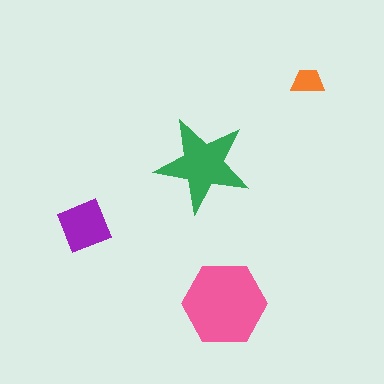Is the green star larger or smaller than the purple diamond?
Larger.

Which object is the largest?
The pink hexagon.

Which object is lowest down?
The pink hexagon is bottommost.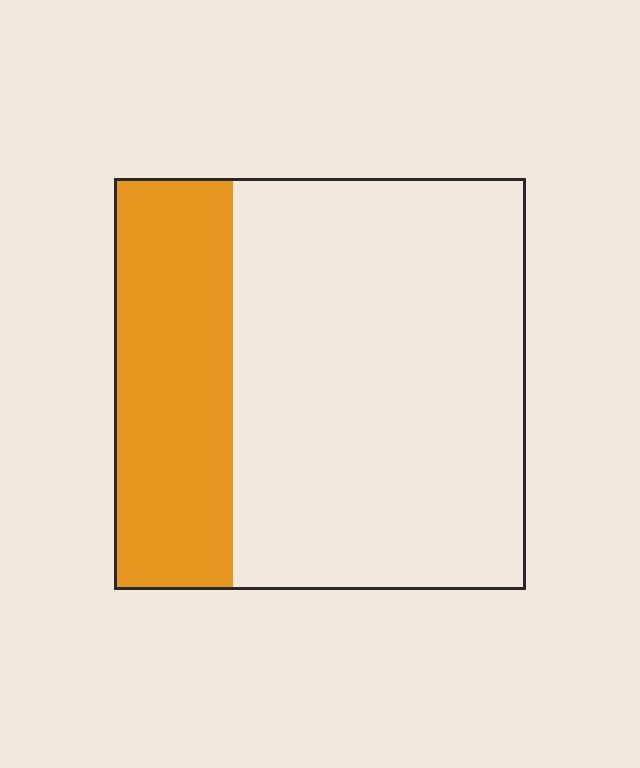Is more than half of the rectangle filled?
No.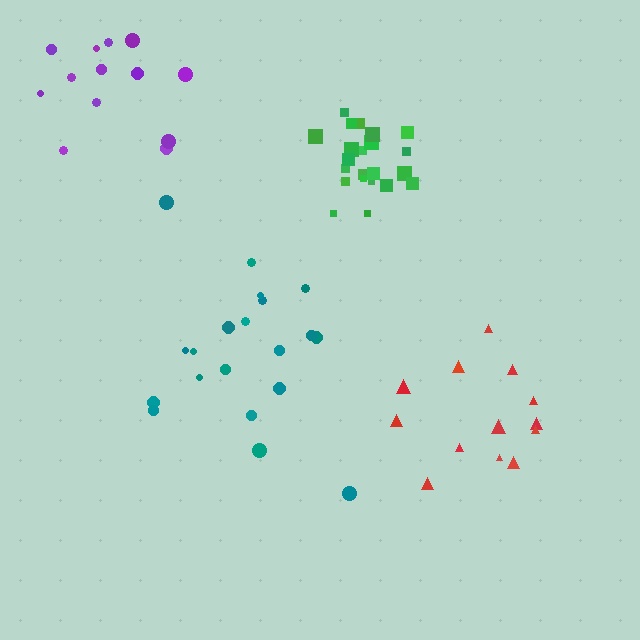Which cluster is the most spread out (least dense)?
Red.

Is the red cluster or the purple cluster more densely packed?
Purple.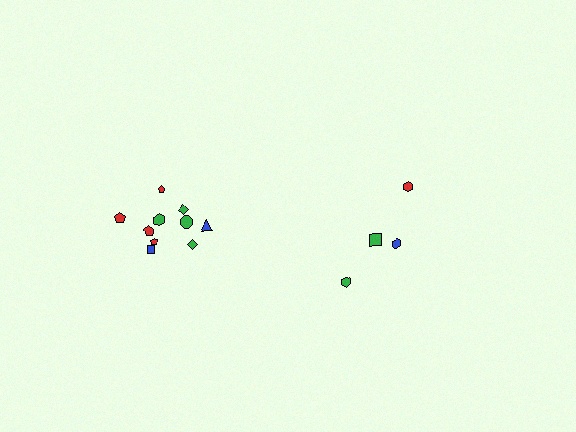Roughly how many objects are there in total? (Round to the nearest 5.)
Roughly 15 objects in total.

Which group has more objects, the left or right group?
The left group.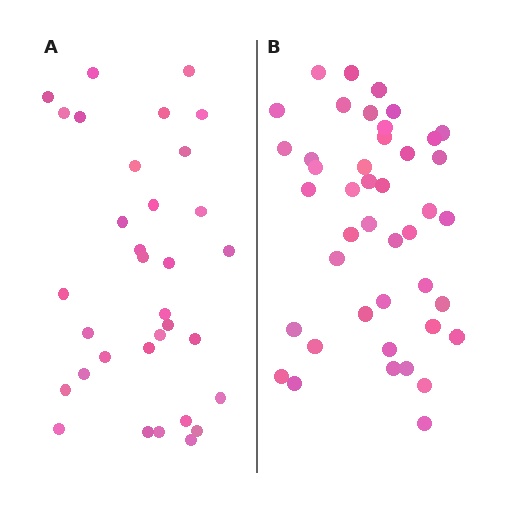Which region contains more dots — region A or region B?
Region B (the right region) has more dots.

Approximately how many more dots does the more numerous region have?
Region B has roughly 10 or so more dots than region A.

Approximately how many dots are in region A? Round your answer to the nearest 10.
About 30 dots. (The exact count is 33, which rounds to 30.)